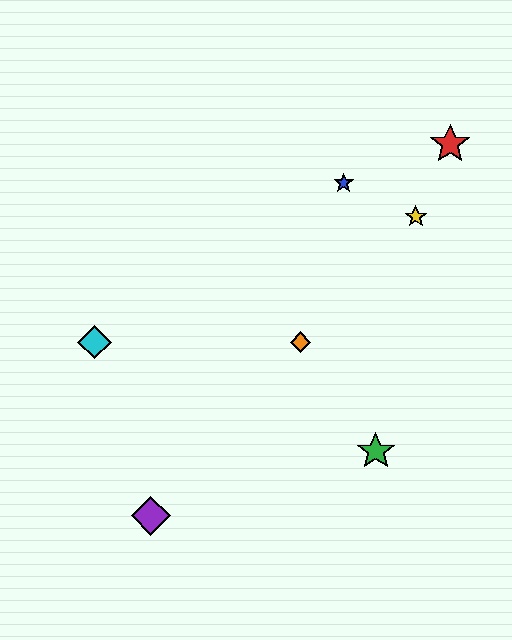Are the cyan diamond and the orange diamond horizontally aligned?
Yes, both are at y≈342.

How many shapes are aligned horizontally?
2 shapes (the orange diamond, the cyan diamond) are aligned horizontally.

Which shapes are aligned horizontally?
The orange diamond, the cyan diamond are aligned horizontally.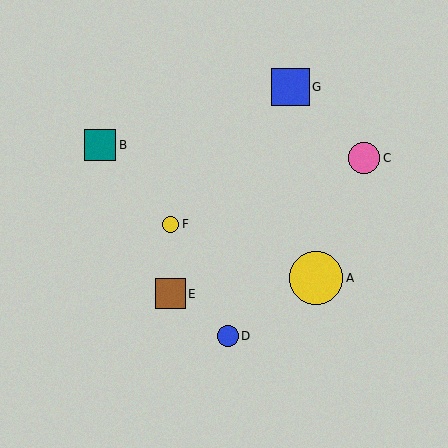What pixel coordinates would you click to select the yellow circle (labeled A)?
Click at (316, 278) to select the yellow circle A.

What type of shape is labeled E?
Shape E is a brown square.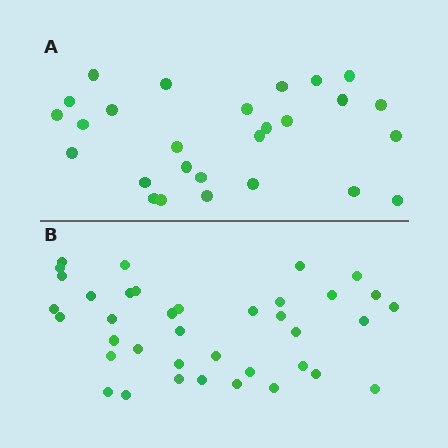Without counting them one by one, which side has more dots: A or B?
Region B (the bottom region) has more dots.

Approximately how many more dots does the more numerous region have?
Region B has roughly 12 or so more dots than region A.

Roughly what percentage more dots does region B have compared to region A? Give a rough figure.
About 40% more.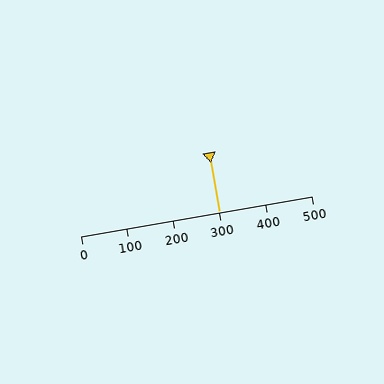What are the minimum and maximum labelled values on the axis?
The axis runs from 0 to 500.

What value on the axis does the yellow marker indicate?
The marker indicates approximately 300.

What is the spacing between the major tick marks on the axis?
The major ticks are spaced 100 apart.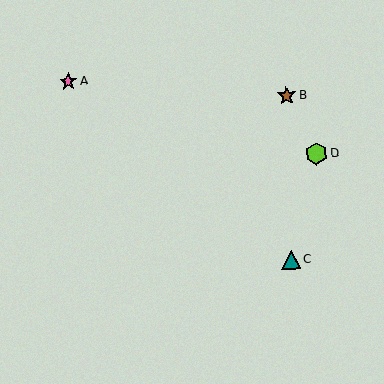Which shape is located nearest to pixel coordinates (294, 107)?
The brown star (labeled B) at (287, 96) is nearest to that location.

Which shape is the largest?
The lime hexagon (labeled D) is the largest.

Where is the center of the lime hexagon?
The center of the lime hexagon is at (316, 154).